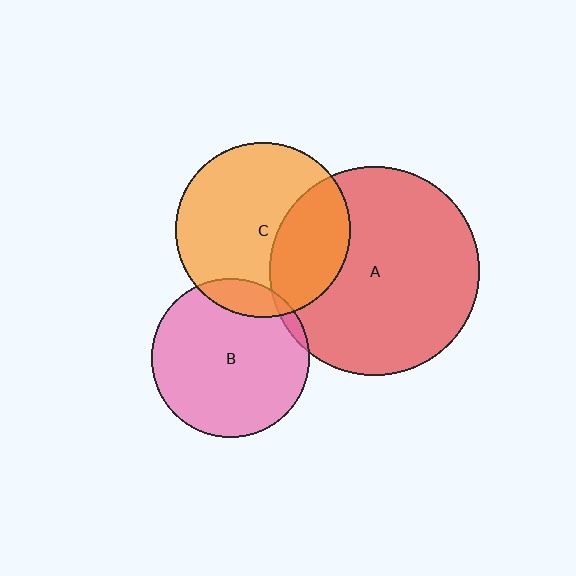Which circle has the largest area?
Circle A (red).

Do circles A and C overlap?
Yes.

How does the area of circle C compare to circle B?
Approximately 1.2 times.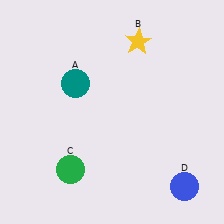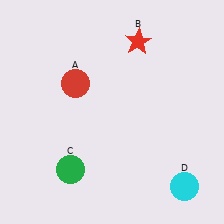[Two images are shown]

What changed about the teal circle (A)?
In Image 1, A is teal. In Image 2, it changed to red.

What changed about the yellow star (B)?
In Image 1, B is yellow. In Image 2, it changed to red.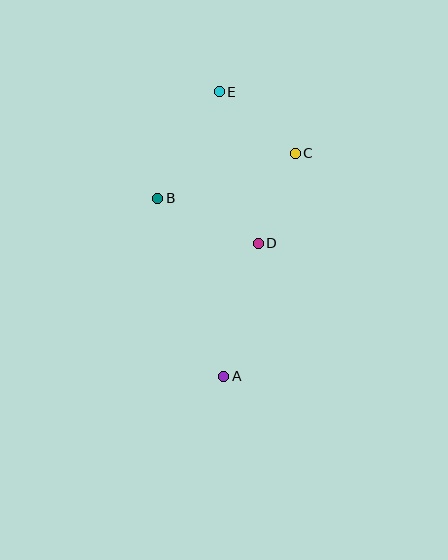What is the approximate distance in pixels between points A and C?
The distance between A and C is approximately 235 pixels.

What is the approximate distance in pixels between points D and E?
The distance between D and E is approximately 157 pixels.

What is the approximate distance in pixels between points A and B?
The distance between A and B is approximately 190 pixels.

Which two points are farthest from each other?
Points A and E are farthest from each other.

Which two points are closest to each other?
Points C and D are closest to each other.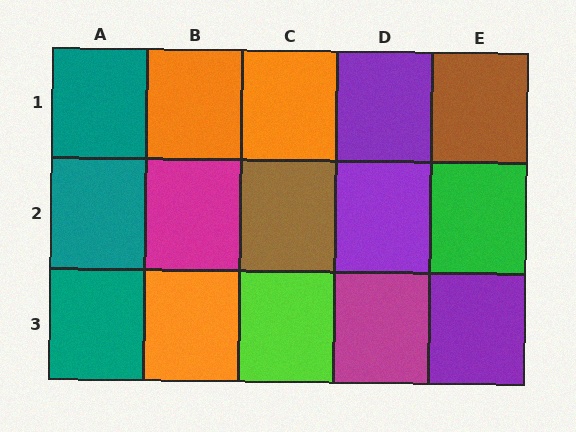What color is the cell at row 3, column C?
Lime.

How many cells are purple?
3 cells are purple.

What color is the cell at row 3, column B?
Orange.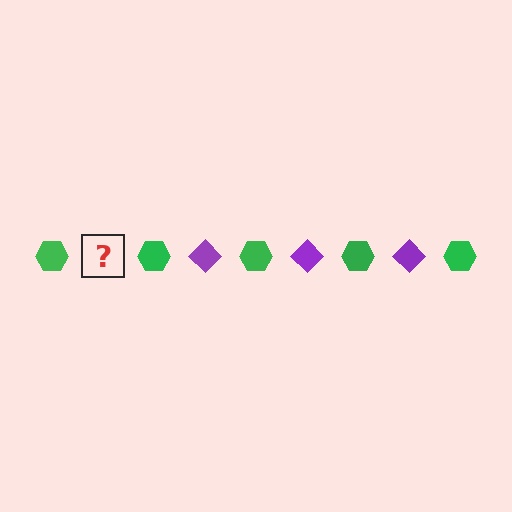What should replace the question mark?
The question mark should be replaced with a purple diamond.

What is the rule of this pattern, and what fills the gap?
The rule is that the pattern alternates between green hexagon and purple diamond. The gap should be filled with a purple diamond.